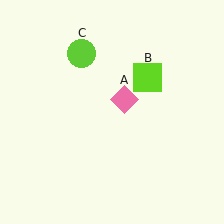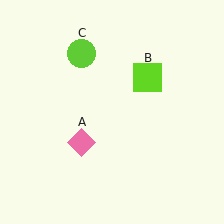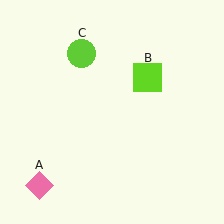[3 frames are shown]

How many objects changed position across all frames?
1 object changed position: pink diamond (object A).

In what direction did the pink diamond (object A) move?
The pink diamond (object A) moved down and to the left.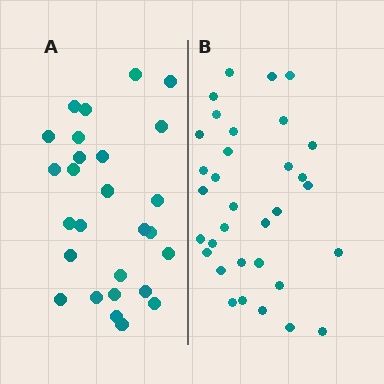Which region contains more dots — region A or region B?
Region B (the right region) has more dots.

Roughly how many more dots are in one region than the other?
Region B has about 6 more dots than region A.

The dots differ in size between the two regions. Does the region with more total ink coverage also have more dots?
No. Region A has more total ink coverage because its dots are larger, but region B actually contains more individual dots. Total area can be misleading — the number of items is what matters here.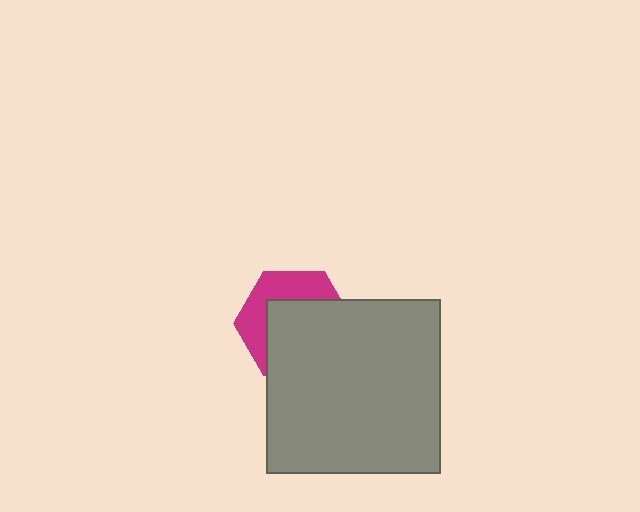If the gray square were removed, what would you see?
You would see the complete magenta hexagon.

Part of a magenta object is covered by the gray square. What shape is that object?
It is a hexagon.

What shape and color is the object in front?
The object in front is a gray square.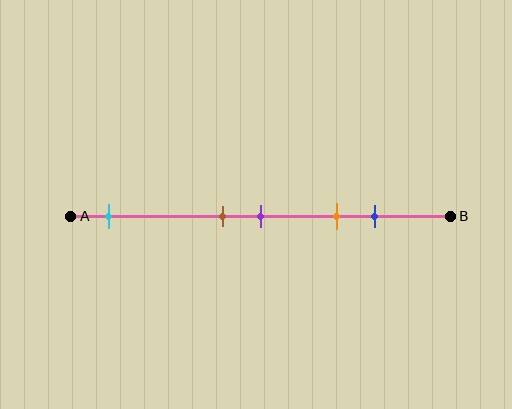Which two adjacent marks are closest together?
The brown and purple marks are the closest adjacent pair.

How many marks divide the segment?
There are 5 marks dividing the segment.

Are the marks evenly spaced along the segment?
No, the marks are not evenly spaced.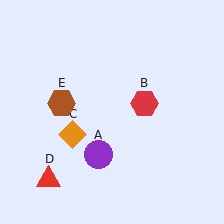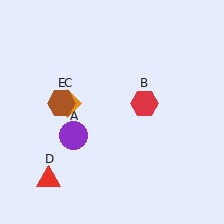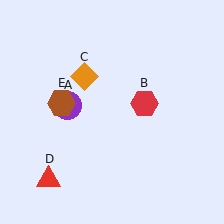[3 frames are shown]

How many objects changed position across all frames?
2 objects changed position: purple circle (object A), orange diamond (object C).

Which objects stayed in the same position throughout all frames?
Red hexagon (object B) and red triangle (object D) and brown hexagon (object E) remained stationary.